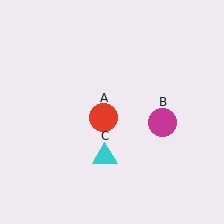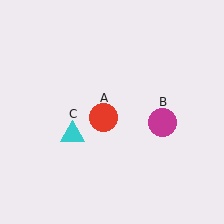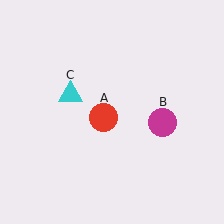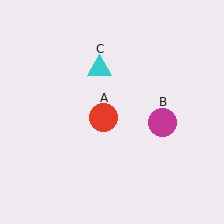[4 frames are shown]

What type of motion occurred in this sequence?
The cyan triangle (object C) rotated clockwise around the center of the scene.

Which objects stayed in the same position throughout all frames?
Red circle (object A) and magenta circle (object B) remained stationary.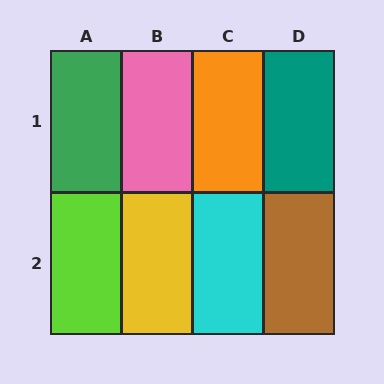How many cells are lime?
1 cell is lime.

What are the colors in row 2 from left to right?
Lime, yellow, cyan, brown.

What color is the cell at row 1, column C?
Orange.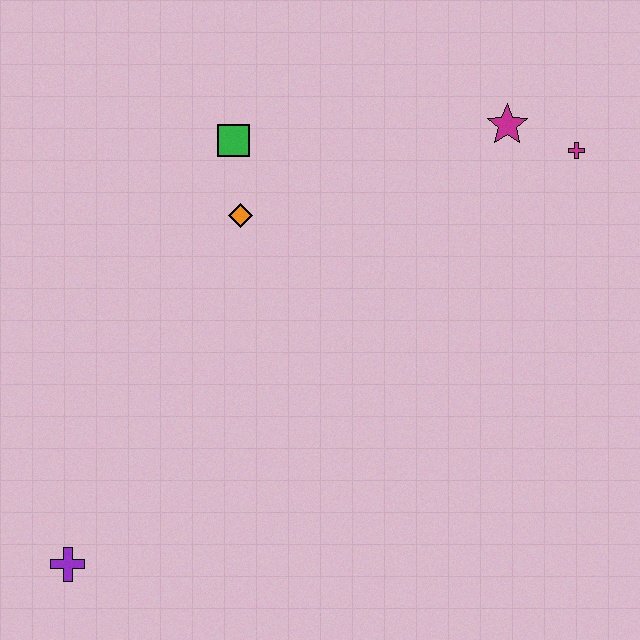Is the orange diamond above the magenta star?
No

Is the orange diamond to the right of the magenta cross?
No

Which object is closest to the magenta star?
The magenta cross is closest to the magenta star.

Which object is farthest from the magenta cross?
The purple cross is farthest from the magenta cross.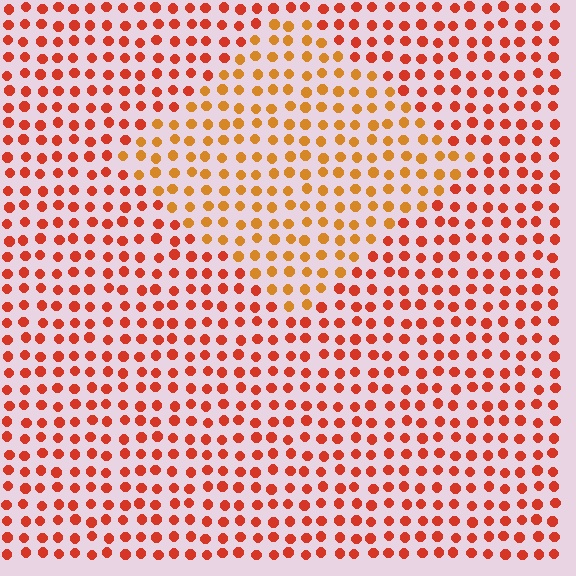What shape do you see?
I see a diamond.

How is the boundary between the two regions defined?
The boundary is defined purely by a slight shift in hue (about 28 degrees). Spacing, size, and orientation are identical on both sides.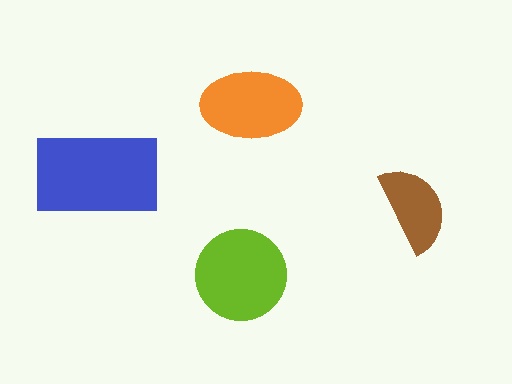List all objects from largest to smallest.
The blue rectangle, the lime circle, the orange ellipse, the brown semicircle.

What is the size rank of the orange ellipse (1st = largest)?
3rd.